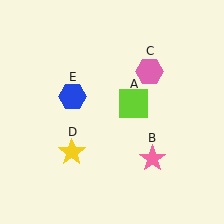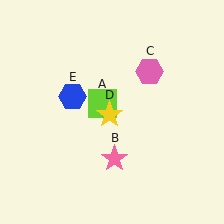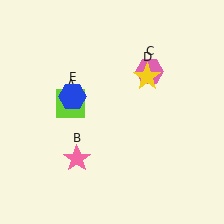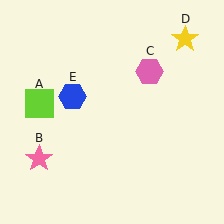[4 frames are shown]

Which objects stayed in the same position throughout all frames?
Pink hexagon (object C) and blue hexagon (object E) remained stationary.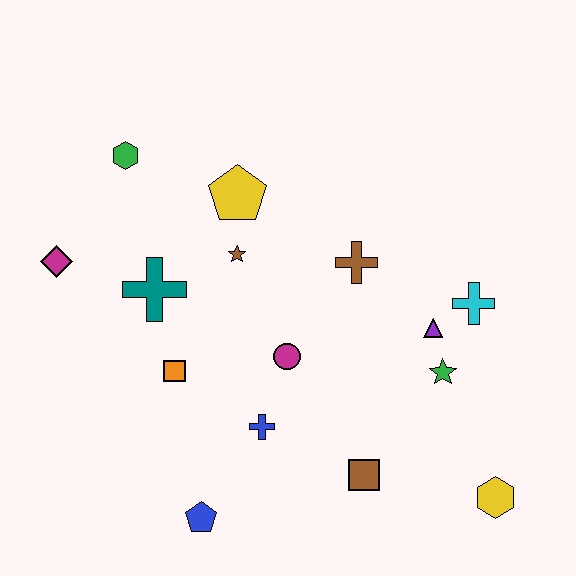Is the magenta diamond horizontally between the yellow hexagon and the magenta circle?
No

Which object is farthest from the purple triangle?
The magenta diamond is farthest from the purple triangle.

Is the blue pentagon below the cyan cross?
Yes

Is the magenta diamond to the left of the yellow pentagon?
Yes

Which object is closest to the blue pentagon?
The blue cross is closest to the blue pentagon.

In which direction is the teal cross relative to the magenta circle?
The teal cross is to the left of the magenta circle.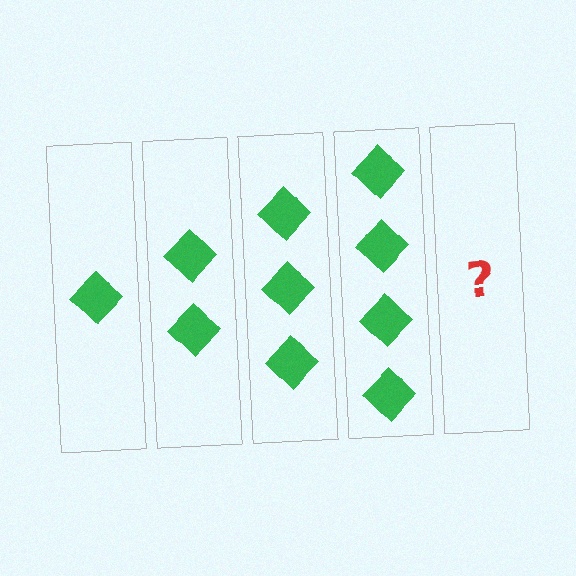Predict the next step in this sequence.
The next step is 5 diamonds.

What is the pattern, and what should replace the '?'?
The pattern is that each step adds one more diamond. The '?' should be 5 diamonds.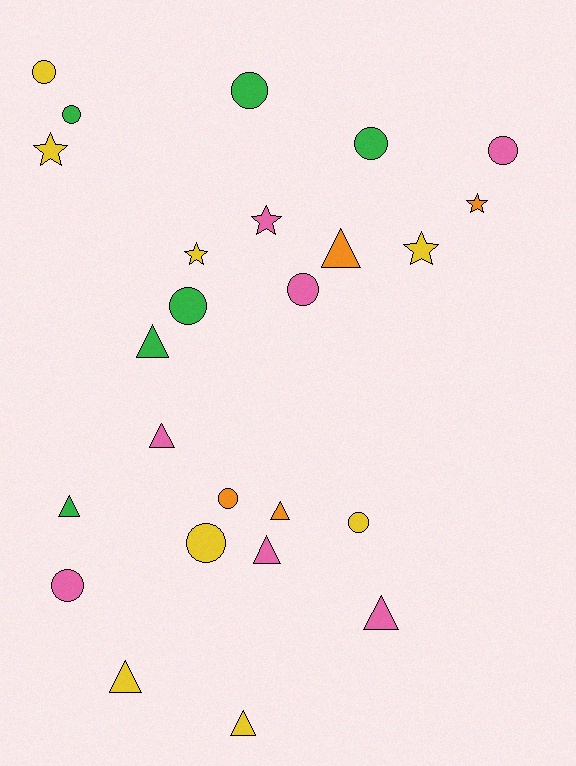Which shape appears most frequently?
Circle, with 11 objects.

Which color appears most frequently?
Yellow, with 8 objects.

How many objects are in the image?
There are 25 objects.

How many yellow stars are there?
There are 3 yellow stars.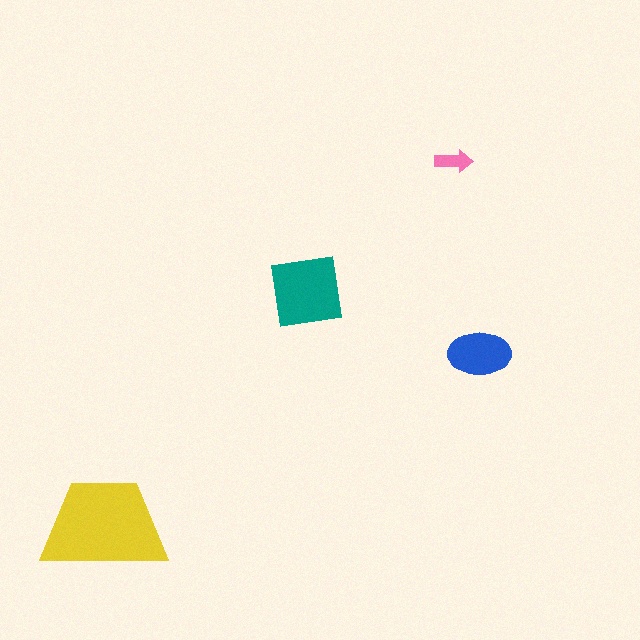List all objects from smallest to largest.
The pink arrow, the blue ellipse, the teal square, the yellow trapezoid.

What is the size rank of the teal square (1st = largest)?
2nd.